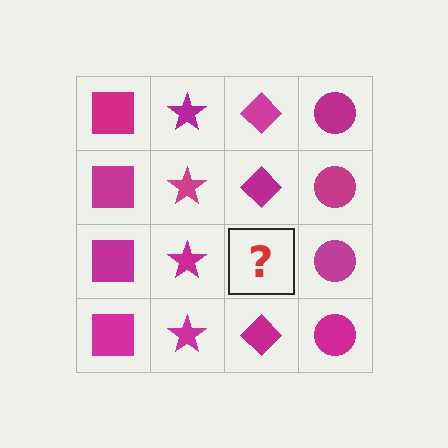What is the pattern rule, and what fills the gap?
The rule is that each column has a consistent shape. The gap should be filled with a magenta diamond.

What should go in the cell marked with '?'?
The missing cell should contain a magenta diamond.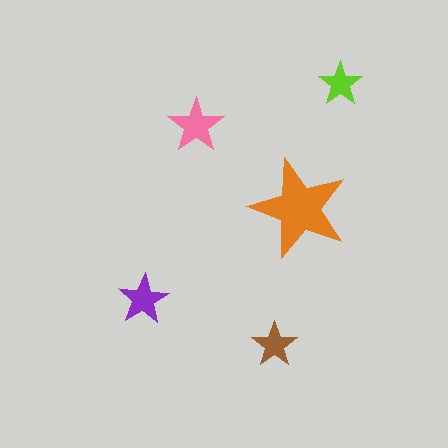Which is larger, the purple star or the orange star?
The orange one.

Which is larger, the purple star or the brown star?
The purple one.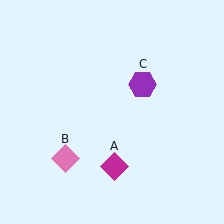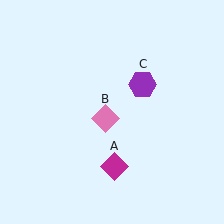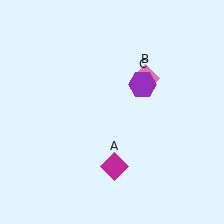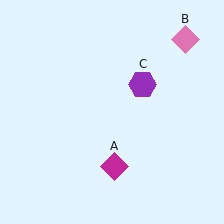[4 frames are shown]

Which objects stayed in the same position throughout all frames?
Magenta diamond (object A) and purple hexagon (object C) remained stationary.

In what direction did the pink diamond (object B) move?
The pink diamond (object B) moved up and to the right.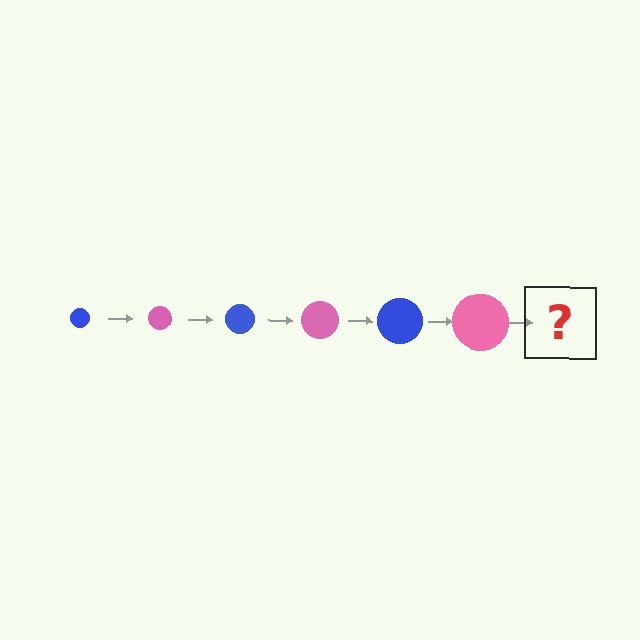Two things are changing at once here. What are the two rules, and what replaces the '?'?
The two rules are that the circle grows larger each step and the color cycles through blue and pink. The '?' should be a blue circle, larger than the previous one.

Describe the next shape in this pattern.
It should be a blue circle, larger than the previous one.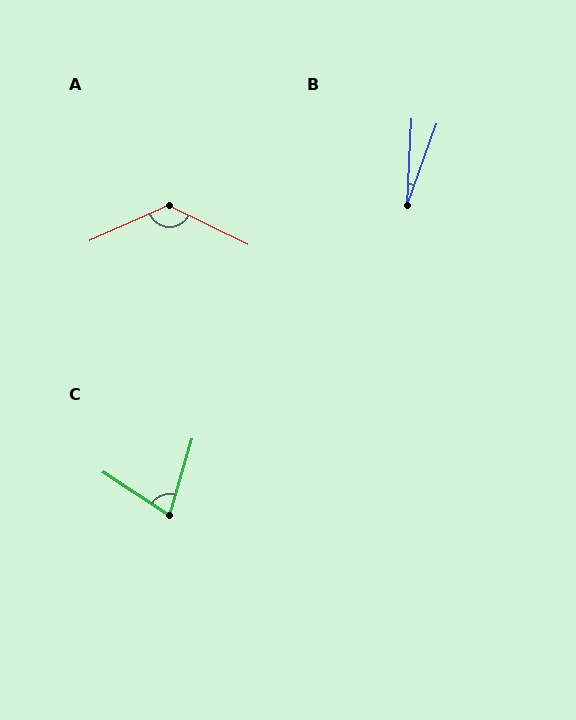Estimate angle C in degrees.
Approximately 73 degrees.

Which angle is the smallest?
B, at approximately 17 degrees.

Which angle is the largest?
A, at approximately 130 degrees.